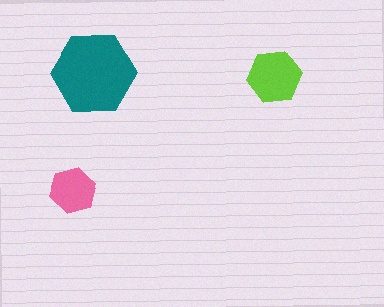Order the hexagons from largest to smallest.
the teal one, the lime one, the pink one.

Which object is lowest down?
The pink hexagon is bottommost.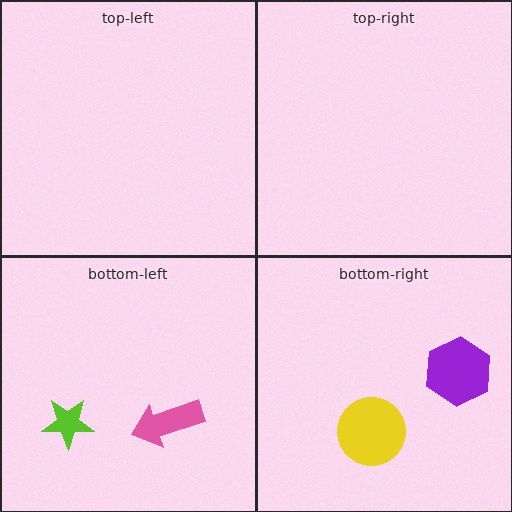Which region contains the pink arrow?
The bottom-left region.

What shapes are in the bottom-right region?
The purple hexagon, the yellow circle.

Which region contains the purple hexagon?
The bottom-right region.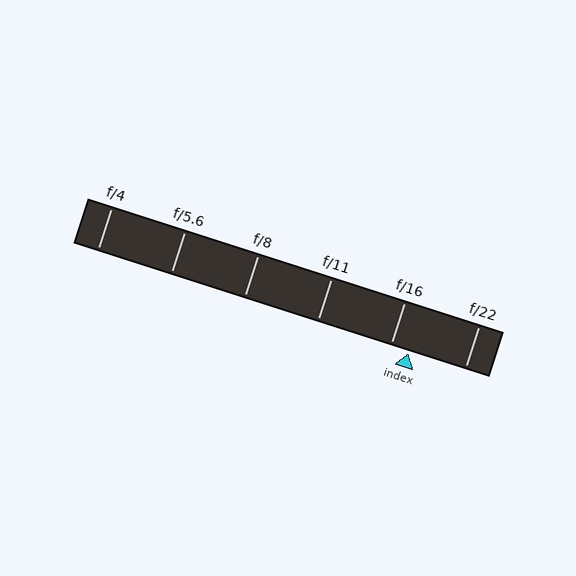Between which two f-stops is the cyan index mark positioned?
The index mark is between f/16 and f/22.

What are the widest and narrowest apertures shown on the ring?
The widest aperture shown is f/4 and the narrowest is f/22.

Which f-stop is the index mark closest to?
The index mark is closest to f/16.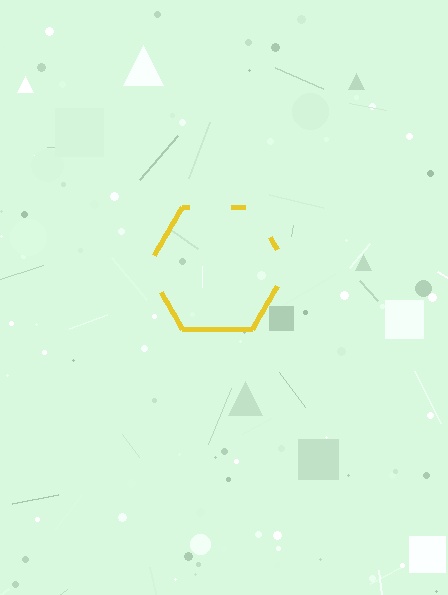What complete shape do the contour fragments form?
The contour fragments form a hexagon.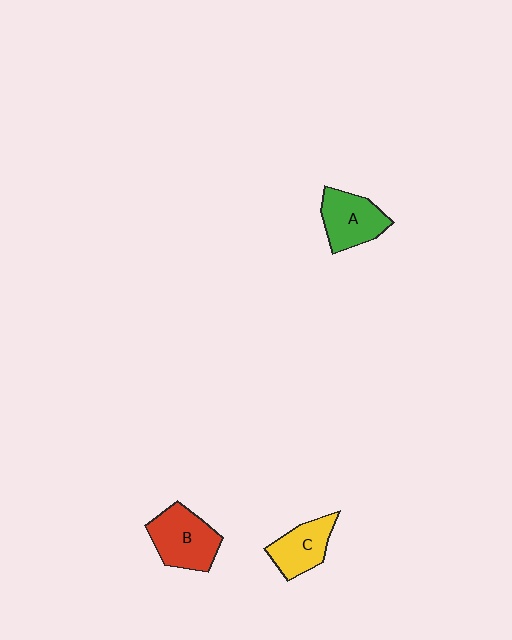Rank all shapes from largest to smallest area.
From largest to smallest: B (red), A (green), C (yellow).